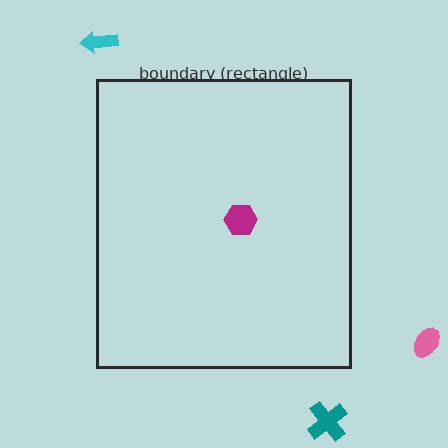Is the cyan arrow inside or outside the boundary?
Outside.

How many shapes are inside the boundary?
1 inside, 3 outside.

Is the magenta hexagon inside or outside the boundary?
Inside.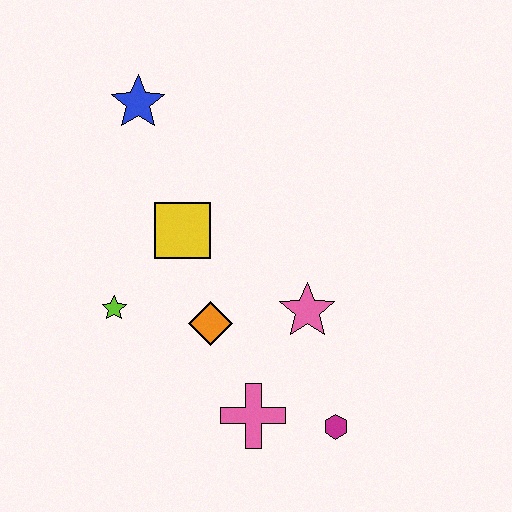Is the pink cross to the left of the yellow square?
No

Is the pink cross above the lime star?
No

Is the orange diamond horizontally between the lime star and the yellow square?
No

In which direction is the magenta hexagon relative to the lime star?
The magenta hexagon is to the right of the lime star.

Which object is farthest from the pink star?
The blue star is farthest from the pink star.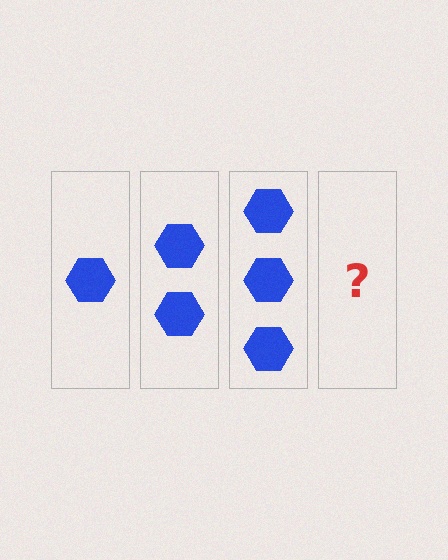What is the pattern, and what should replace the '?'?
The pattern is that each step adds one more hexagon. The '?' should be 4 hexagons.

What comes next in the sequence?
The next element should be 4 hexagons.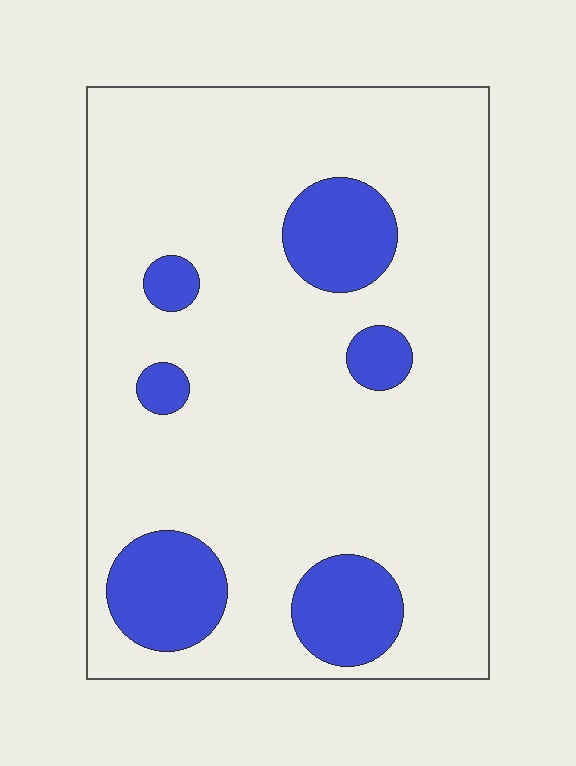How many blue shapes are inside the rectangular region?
6.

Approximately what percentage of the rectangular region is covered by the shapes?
Approximately 15%.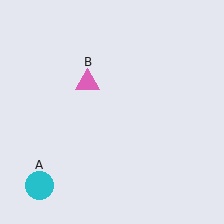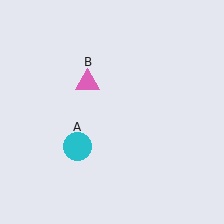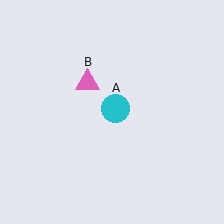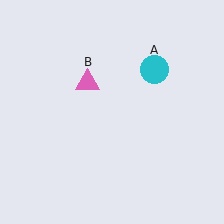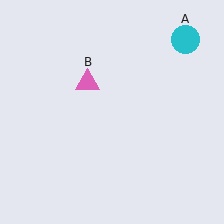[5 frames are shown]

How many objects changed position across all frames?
1 object changed position: cyan circle (object A).